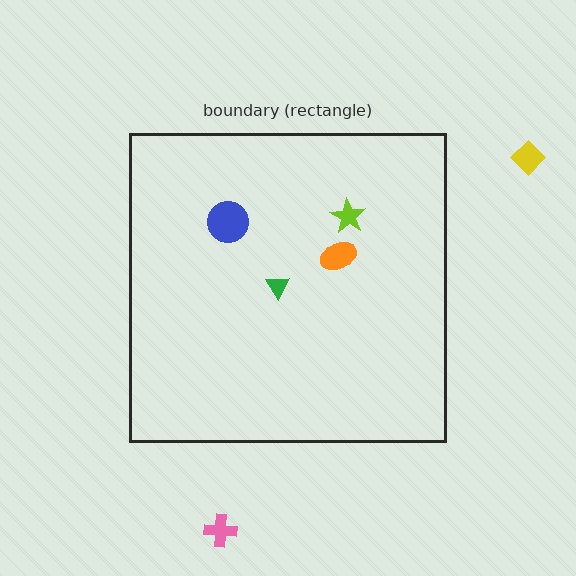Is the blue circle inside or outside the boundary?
Inside.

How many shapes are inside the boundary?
4 inside, 2 outside.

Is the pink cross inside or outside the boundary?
Outside.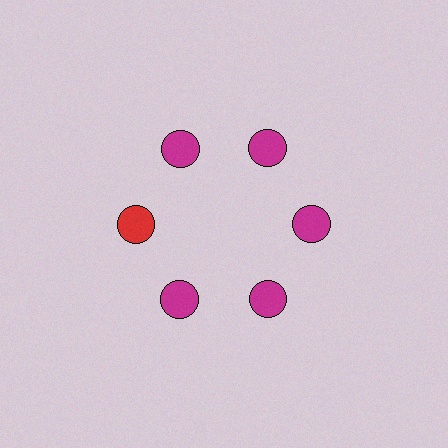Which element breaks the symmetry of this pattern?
The red circle at roughly the 9 o'clock position breaks the symmetry. All other shapes are magenta circles.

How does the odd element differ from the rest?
It has a different color: red instead of magenta.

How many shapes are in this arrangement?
There are 6 shapes arranged in a ring pattern.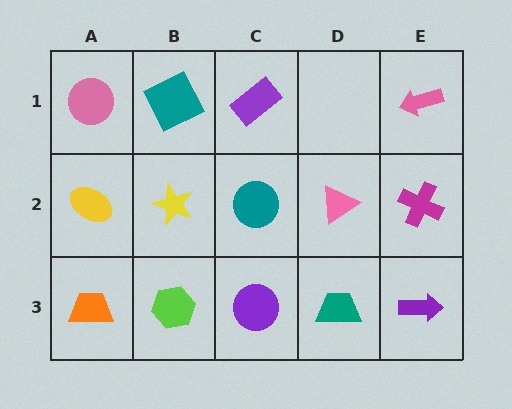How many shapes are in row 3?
5 shapes.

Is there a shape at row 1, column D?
No, that cell is empty.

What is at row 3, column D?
A teal trapezoid.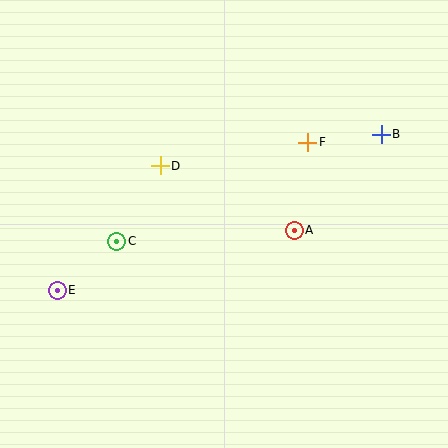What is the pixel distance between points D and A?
The distance between D and A is 149 pixels.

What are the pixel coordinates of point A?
Point A is at (294, 230).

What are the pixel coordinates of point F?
Point F is at (308, 142).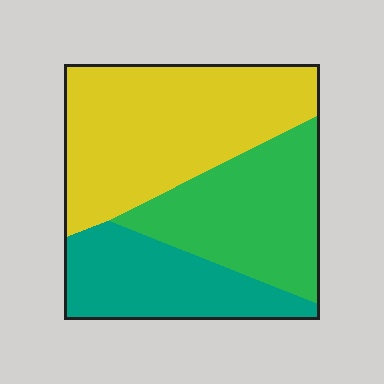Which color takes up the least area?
Teal, at roughly 25%.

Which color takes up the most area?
Yellow, at roughly 45%.